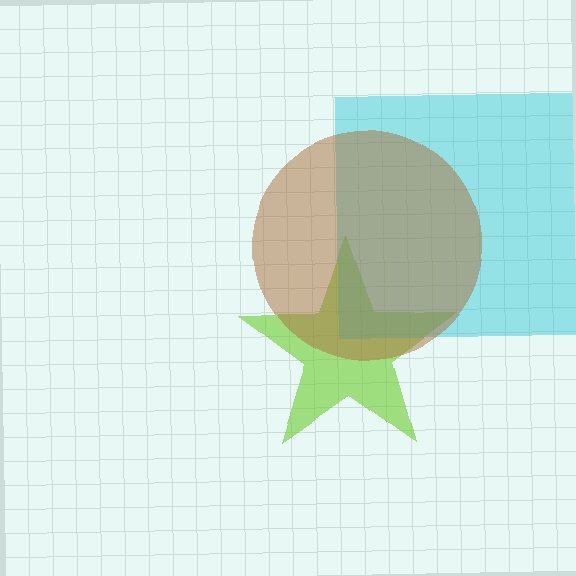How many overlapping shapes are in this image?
There are 3 overlapping shapes in the image.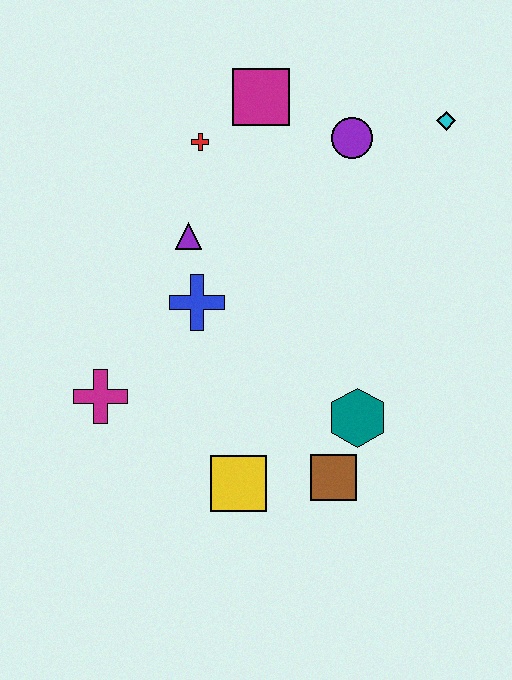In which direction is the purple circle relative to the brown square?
The purple circle is above the brown square.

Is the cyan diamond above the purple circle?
Yes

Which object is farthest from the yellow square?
The cyan diamond is farthest from the yellow square.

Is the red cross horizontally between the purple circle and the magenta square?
No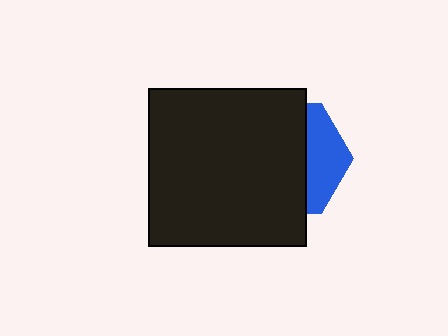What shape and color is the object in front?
The object in front is a black square.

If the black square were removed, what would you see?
You would see the complete blue hexagon.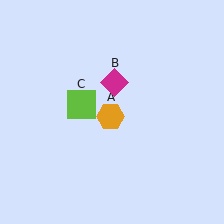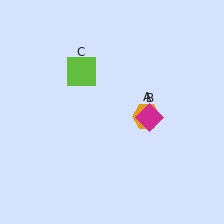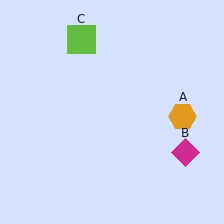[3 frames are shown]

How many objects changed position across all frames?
3 objects changed position: orange hexagon (object A), magenta diamond (object B), lime square (object C).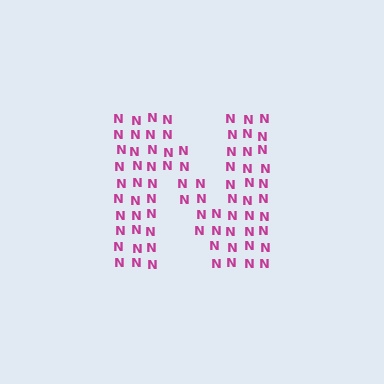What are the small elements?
The small elements are letter N's.